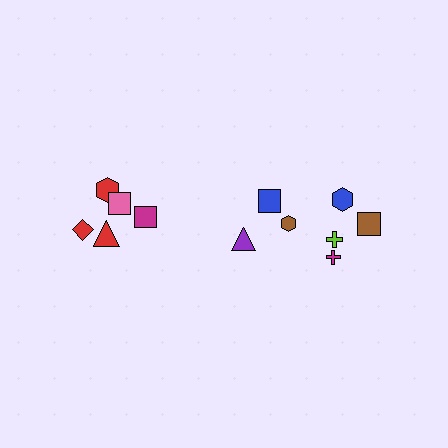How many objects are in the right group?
There are 7 objects.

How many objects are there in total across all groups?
There are 12 objects.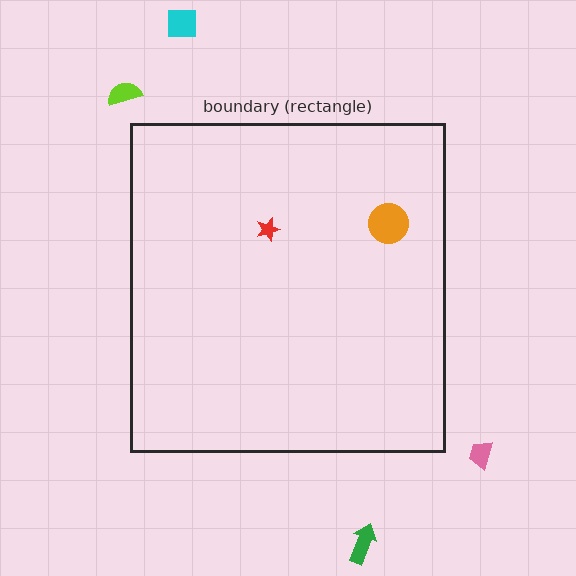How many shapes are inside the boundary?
2 inside, 4 outside.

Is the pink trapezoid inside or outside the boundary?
Outside.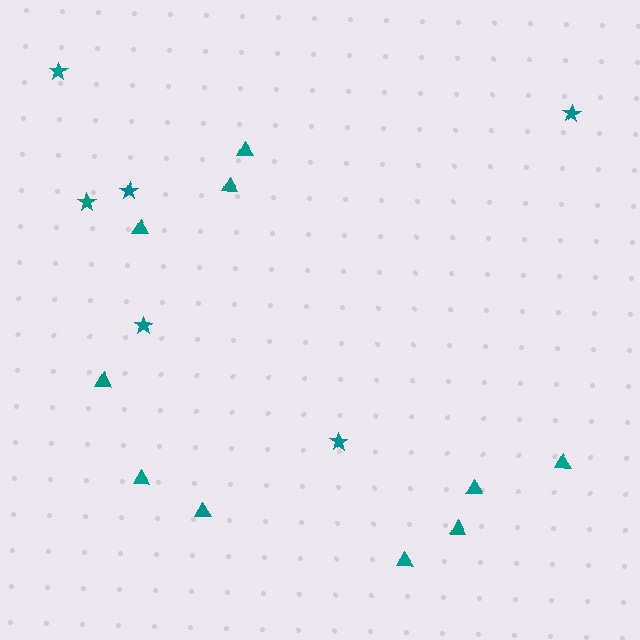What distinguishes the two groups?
There are 2 groups: one group of triangles (10) and one group of stars (6).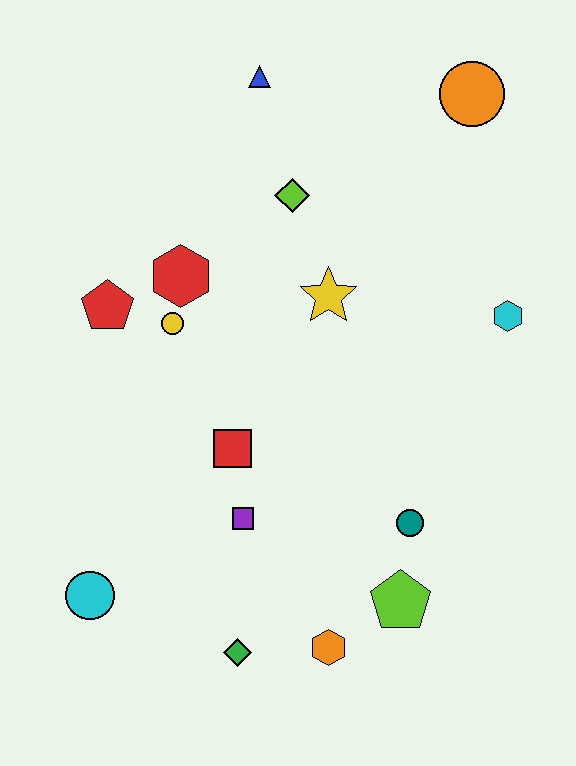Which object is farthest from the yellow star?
The cyan circle is farthest from the yellow star.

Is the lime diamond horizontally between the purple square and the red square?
No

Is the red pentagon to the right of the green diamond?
No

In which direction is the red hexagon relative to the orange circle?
The red hexagon is to the left of the orange circle.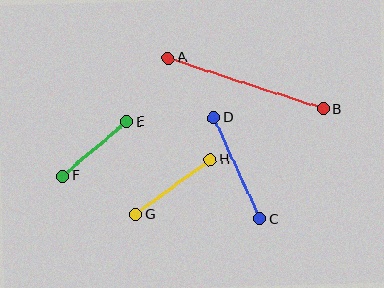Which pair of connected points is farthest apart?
Points A and B are farthest apart.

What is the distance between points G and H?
The distance is approximately 92 pixels.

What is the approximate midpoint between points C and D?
The midpoint is at approximately (237, 168) pixels.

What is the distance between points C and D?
The distance is approximately 111 pixels.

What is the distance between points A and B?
The distance is approximately 164 pixels.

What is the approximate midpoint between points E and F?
The midpoint is at approximately (95, 149) pixels.